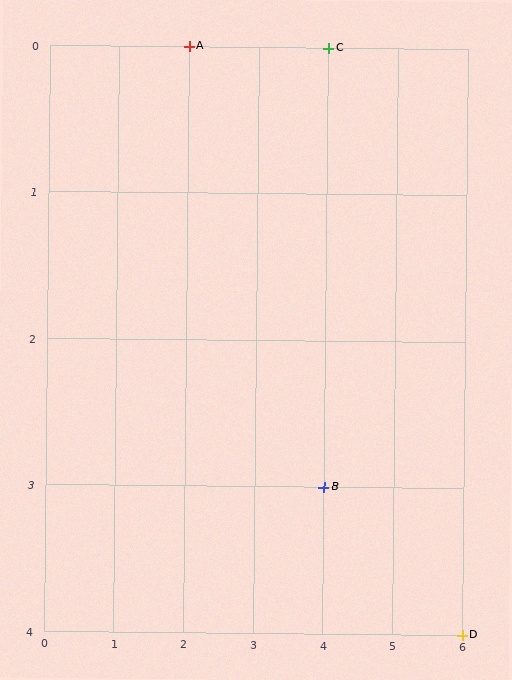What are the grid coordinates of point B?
Point B is at grid coordinates (4, 3).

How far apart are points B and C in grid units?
Points B and C are 3 rows apart.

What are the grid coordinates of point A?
Point A is at grid coordinates (2, 0).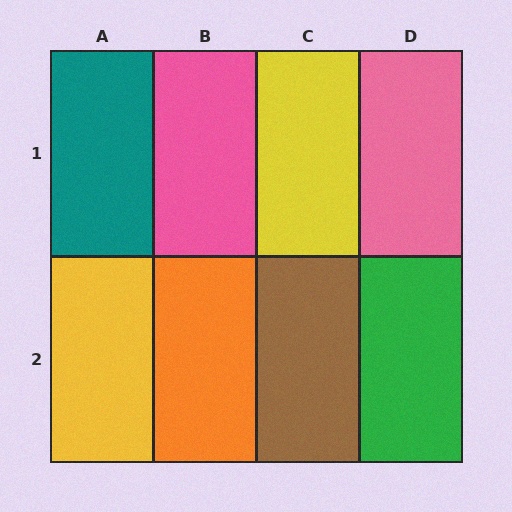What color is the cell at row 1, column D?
Pink.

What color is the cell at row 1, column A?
Teal.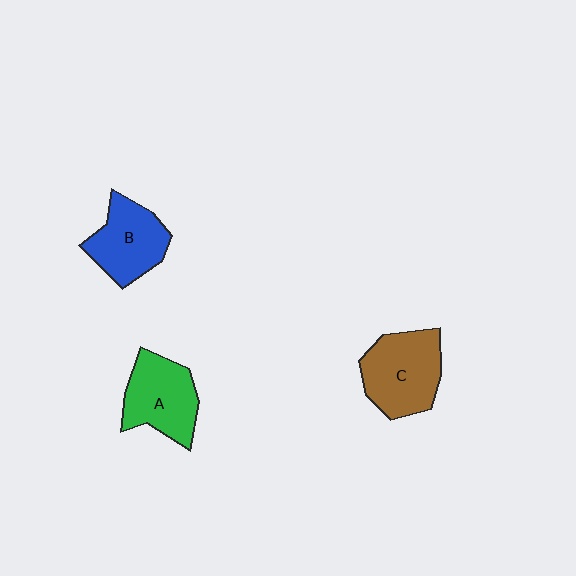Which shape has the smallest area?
Shape B (blue).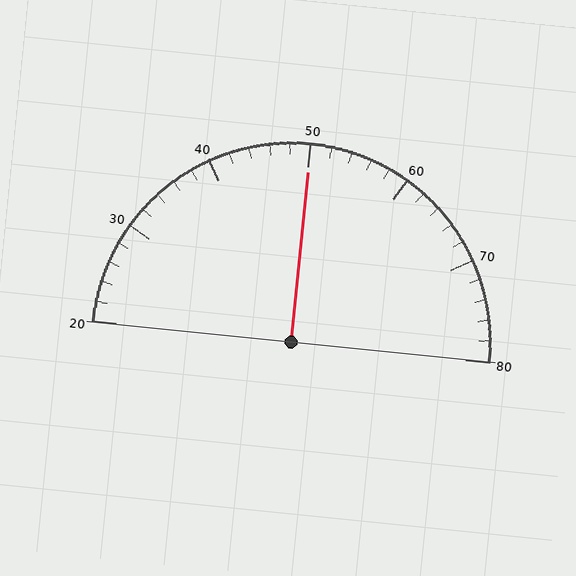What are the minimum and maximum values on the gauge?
The gauge ranges from 20 to 80.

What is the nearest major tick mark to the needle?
The nearest major tick mark is 50.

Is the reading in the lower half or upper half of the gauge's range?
The reading is in the upper half of the range (20 to 80).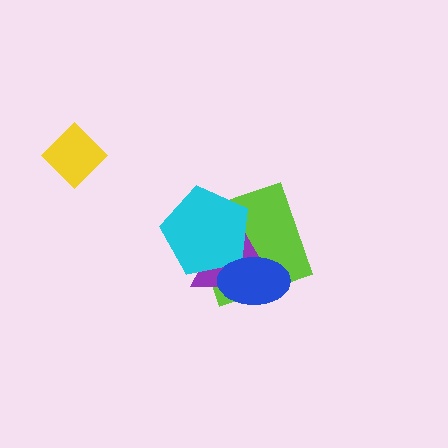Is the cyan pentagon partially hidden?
Yes, it is partially covered by another shape.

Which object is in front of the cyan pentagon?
The blue ellipse is in front of the cyan pentagon.